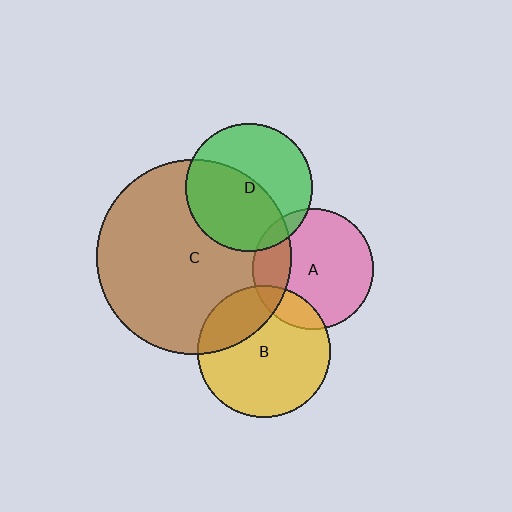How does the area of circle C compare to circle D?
Approximately 2.3 times.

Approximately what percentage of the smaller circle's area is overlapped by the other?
Approximately 10%.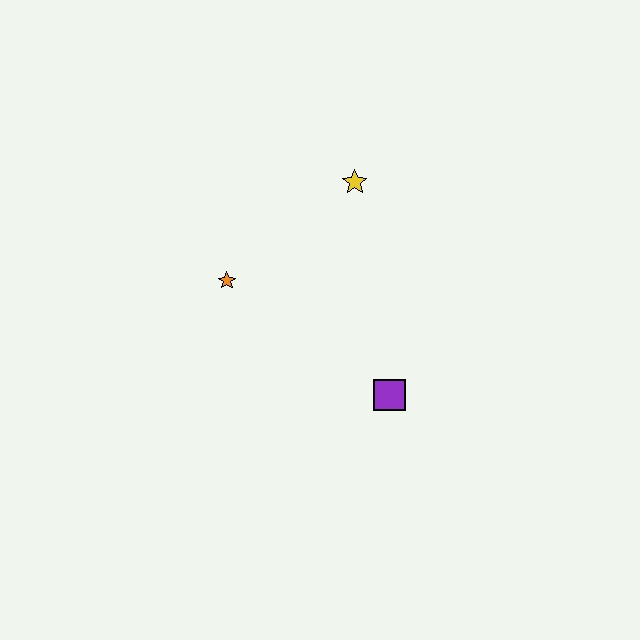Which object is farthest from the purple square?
The yellow star is farthest from the purple square.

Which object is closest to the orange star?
The yellow star is closest to the orange star.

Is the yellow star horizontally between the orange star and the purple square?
Yes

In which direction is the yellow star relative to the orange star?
The yellow star is to the right of the orange star.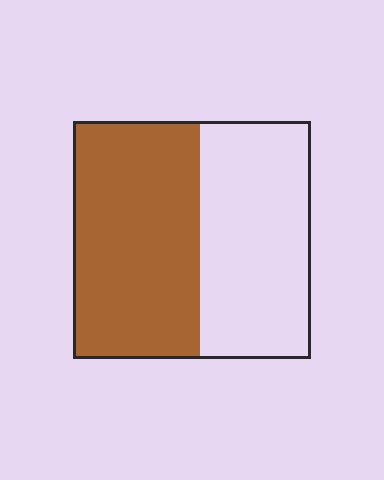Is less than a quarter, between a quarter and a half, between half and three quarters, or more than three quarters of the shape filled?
Between half and three quarters.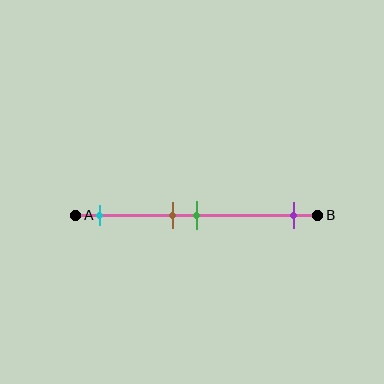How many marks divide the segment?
There are 4 marks dividing the segment.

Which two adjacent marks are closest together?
The brown and green marks are the closest adjacent pair.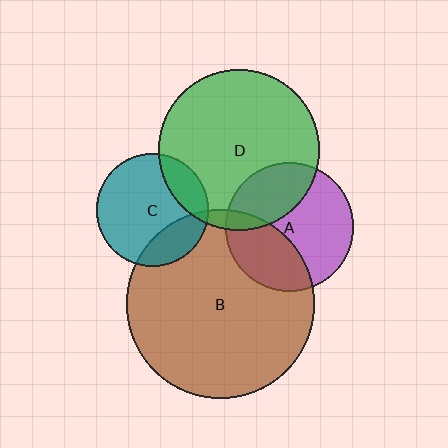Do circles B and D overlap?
Yes.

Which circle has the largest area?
Circle B (brown).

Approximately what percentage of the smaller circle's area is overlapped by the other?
Approximately 5%.